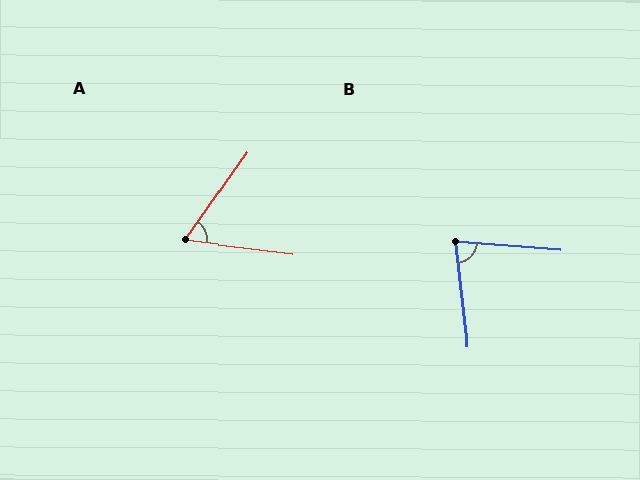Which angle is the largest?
B, at approximately 78 degrees.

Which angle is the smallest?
A, at approximately 62 degrees.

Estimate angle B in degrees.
Approximately 78 degrees.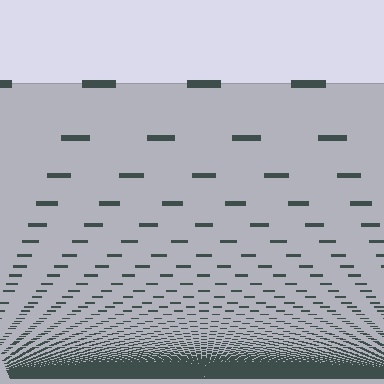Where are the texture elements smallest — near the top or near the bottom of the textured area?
Near the bottom.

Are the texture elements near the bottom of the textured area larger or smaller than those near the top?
Smaller. The gradient is inverted — elements near the bottom are smaller and denser.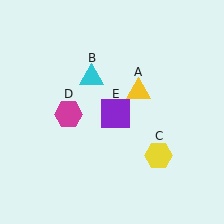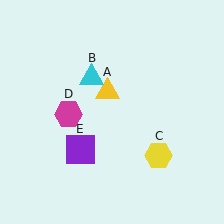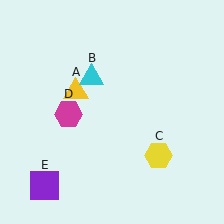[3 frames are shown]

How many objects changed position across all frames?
2 objects changed position: yellow triangle (object A), purple square (object E).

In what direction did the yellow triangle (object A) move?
The yellow triangle (object A) moved left.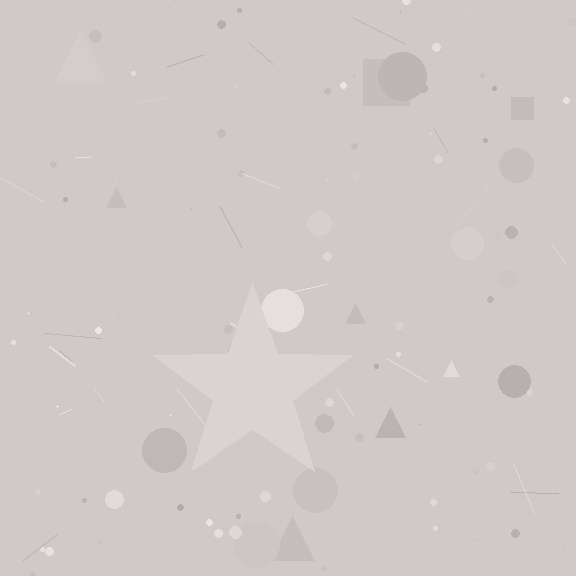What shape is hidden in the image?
A star is hidden in the image.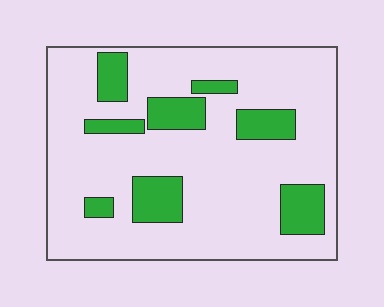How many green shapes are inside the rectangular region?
8.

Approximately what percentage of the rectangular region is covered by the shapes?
Approximately 20%.